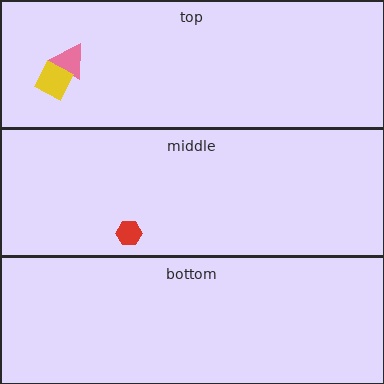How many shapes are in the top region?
2.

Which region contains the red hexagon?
The middle region.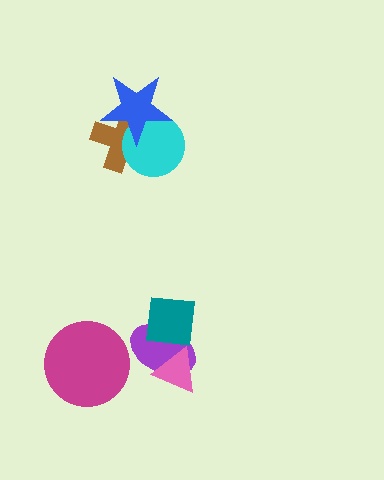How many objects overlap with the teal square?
2 objects overlap with the teal square.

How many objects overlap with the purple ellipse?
2 objects overlap with the purple ellipse.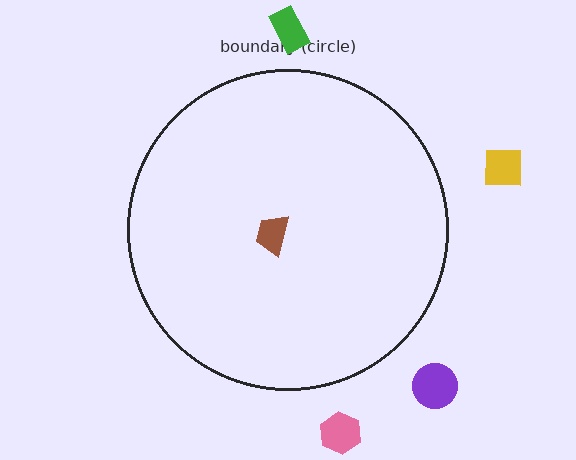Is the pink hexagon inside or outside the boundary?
Outside.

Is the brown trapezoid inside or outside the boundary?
Inside.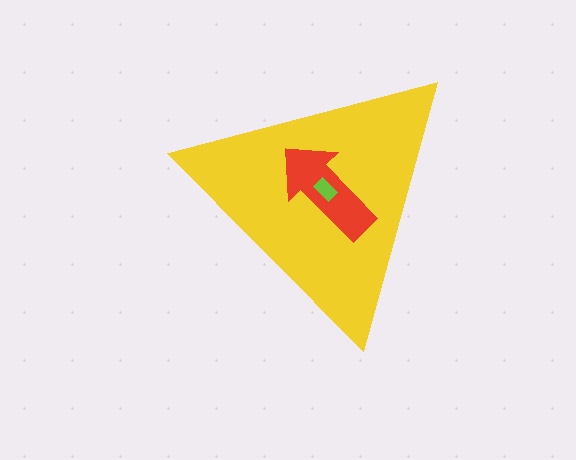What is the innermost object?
The lime rectangle.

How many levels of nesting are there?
3.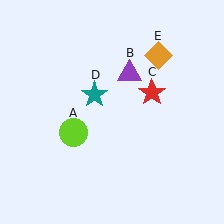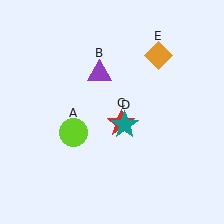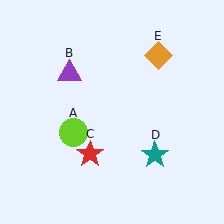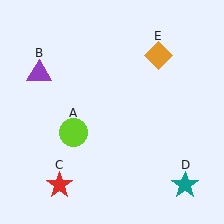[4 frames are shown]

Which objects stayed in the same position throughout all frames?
Lime circle (object A) and orange diamond (object E) remained stationary.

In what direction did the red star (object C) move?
The red star (object C) moved down and to the left.